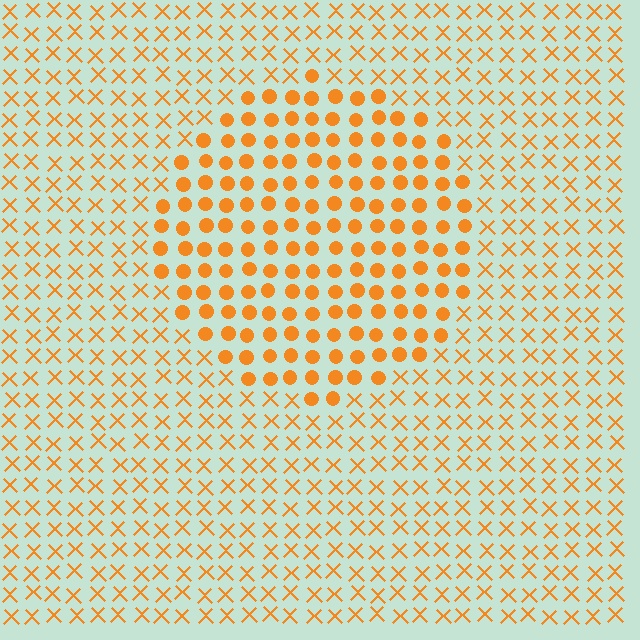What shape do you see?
I see a circle.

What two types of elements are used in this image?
The image uses circles inside the circle region and X marks outside it.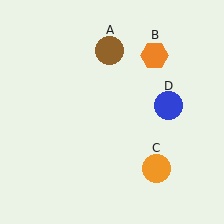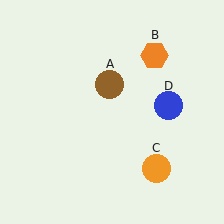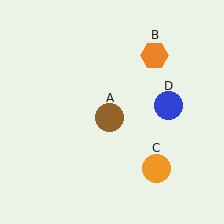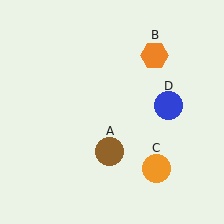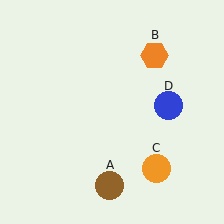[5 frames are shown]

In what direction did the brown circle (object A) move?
The brown circle (object A) moved down.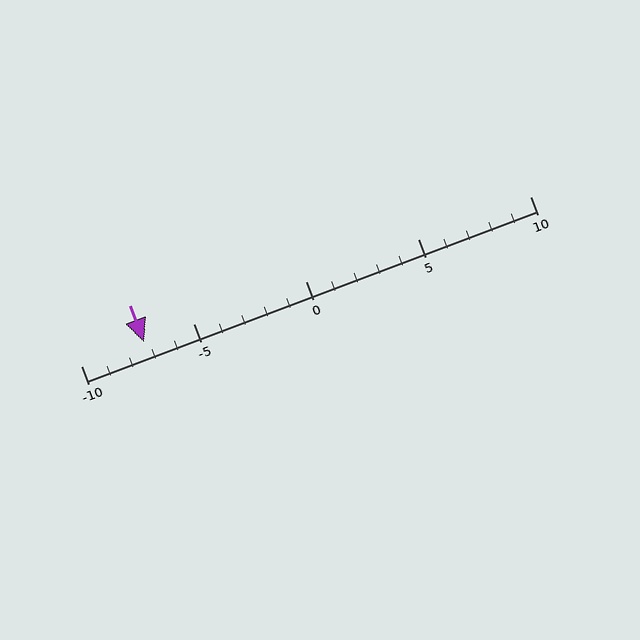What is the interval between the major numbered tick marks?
The major tick marks are spaced 5 units apart.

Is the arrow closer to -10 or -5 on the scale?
The arrow is closer to -5.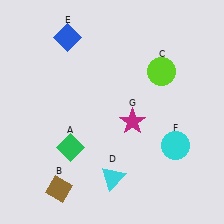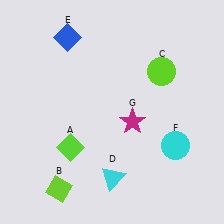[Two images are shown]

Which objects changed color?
A changed from green to lime. B changed from brown to lime.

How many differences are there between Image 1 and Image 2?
There are 2 differences between the two images.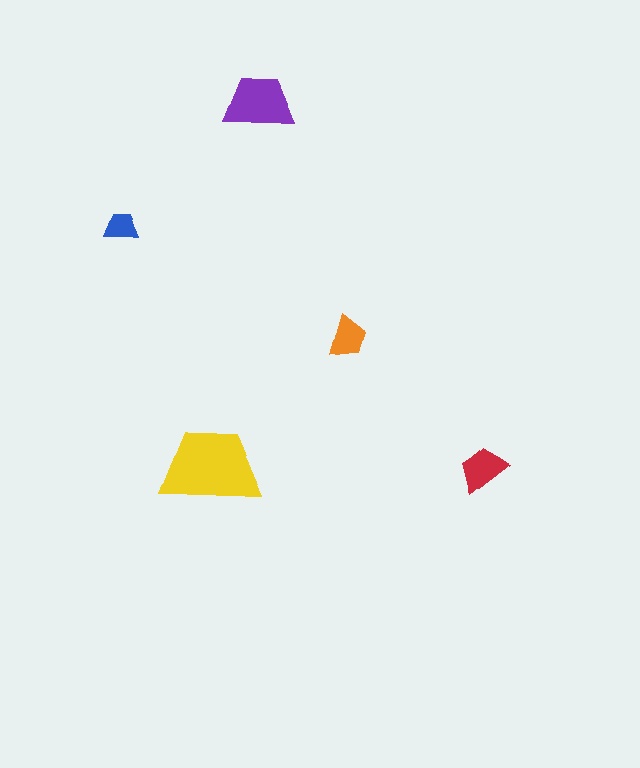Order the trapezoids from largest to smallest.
the yellow one, the purple one, the red one, the orange one, the blue one.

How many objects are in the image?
There are 5 objects in the image.